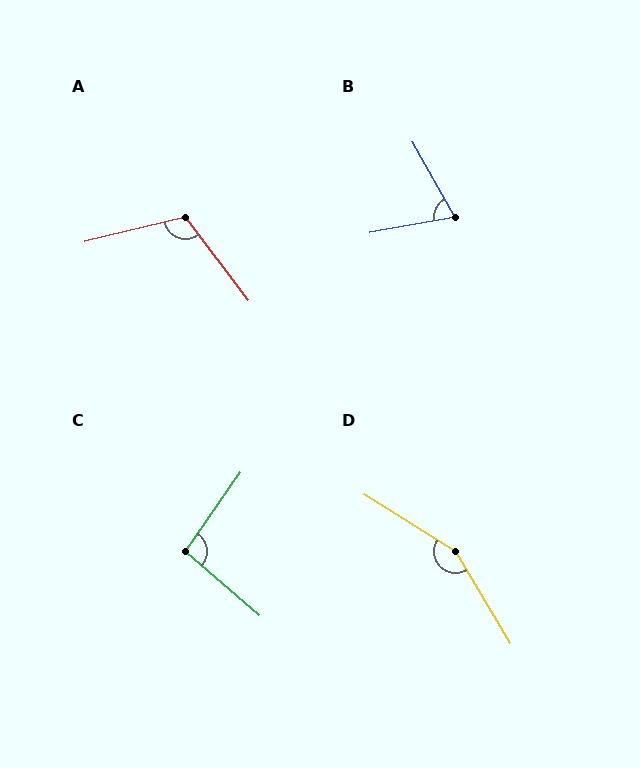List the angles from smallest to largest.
B (70°), C (96°), A (113°), D (152°).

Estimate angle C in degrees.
Approximately 96 degrees.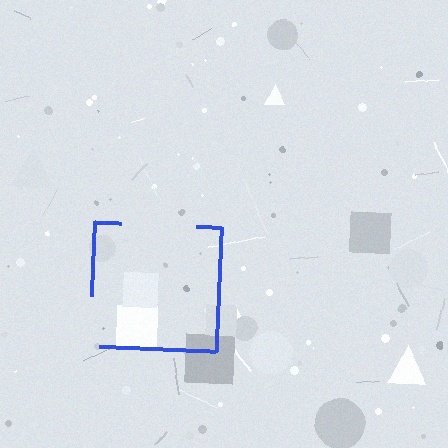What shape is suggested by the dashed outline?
The dashed outline suggests a square.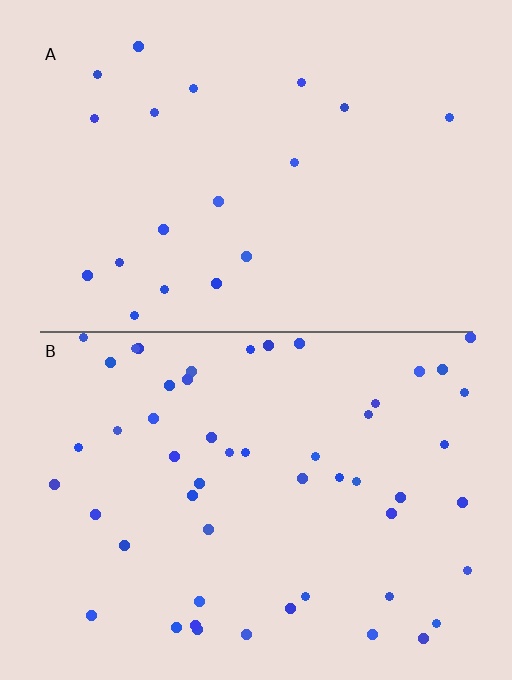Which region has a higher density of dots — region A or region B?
B (the bottom).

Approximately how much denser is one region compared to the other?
Approximately 2.8× — region B over region A.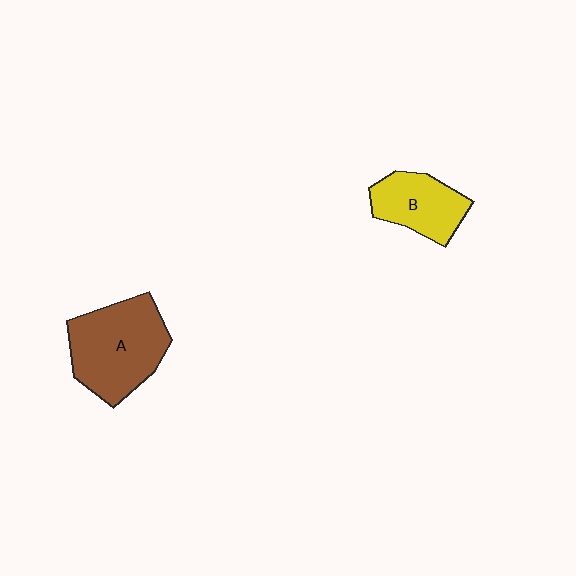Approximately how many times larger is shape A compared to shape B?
Approximately 1.6 times.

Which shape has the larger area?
Shape A (brown).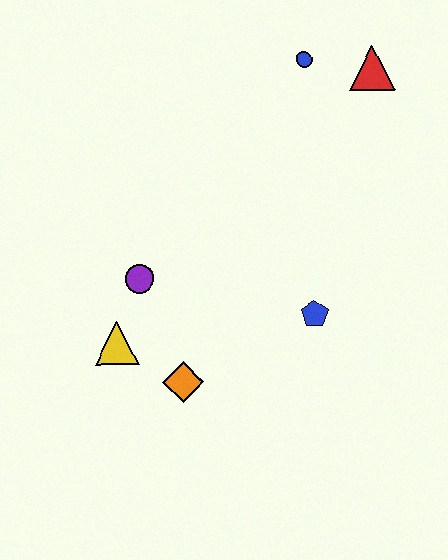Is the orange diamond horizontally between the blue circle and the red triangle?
No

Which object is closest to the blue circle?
The red triangle is closest to the blue circle.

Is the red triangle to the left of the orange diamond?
No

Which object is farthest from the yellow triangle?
The red triangle is farthest from the yellow triangle.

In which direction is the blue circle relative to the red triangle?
The blue circle is to the left of the red triangle.